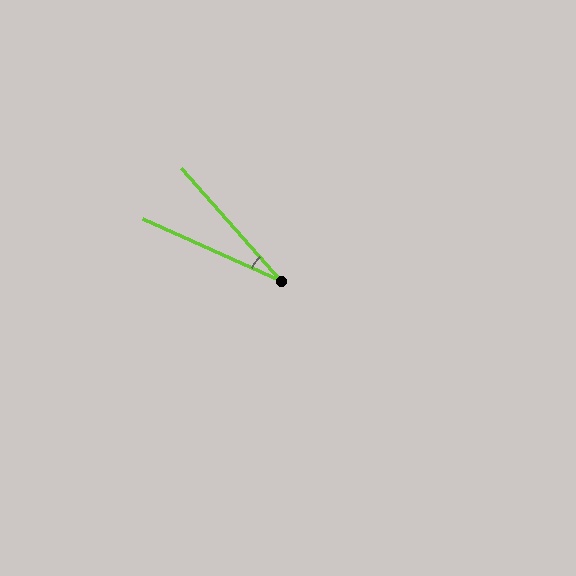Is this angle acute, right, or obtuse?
It is acute.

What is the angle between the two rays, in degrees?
Approximately 25 degrees.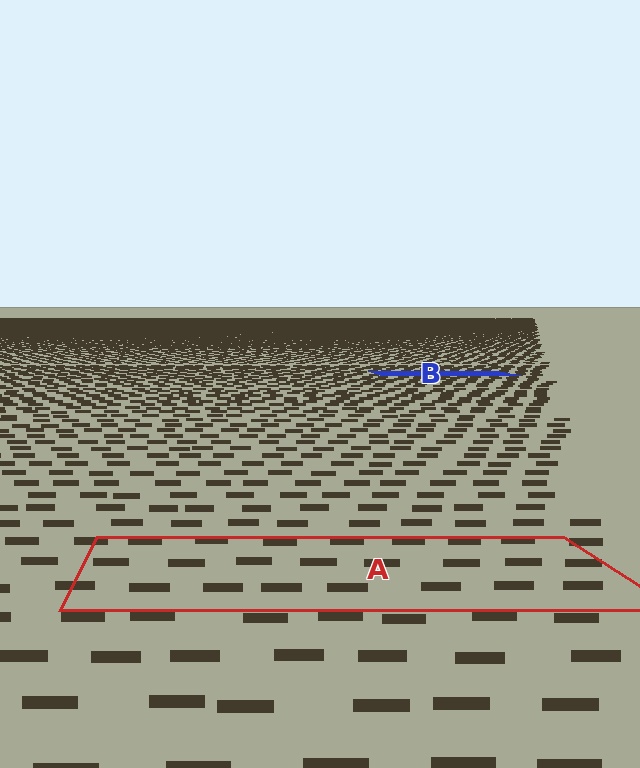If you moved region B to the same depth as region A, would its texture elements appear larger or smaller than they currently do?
They would appear larger. At a closer depth, the same texture elements are projected at a bigger on-screen size.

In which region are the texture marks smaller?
The texture marks are smaller in region B, because it is farther away.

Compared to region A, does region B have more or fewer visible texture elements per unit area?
Region B has more texture elements per unit area — they are packed more densely because it is farther away.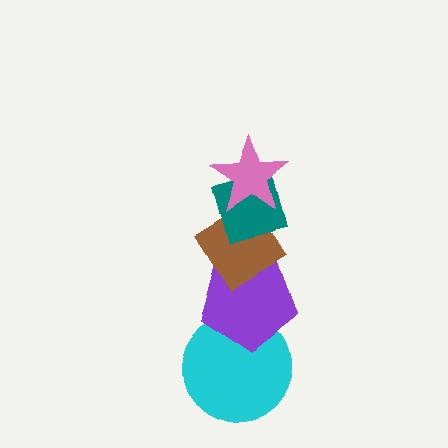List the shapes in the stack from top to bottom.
From top to bottom: the pink star, the teal diamond, the brown diamond, the purple pentagon, the cyan circle.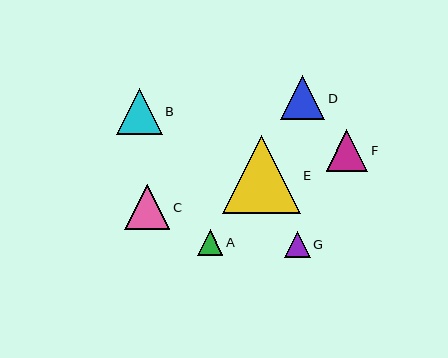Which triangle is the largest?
Triangle E is the largest with a size of approximately 77 pixels.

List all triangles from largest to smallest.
From largest to smallest: E, B, C, D, F, G, A.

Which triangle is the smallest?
Triangle A is the smallest with a size of approximately 25 pixels.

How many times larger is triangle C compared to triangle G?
Triangle C is approximately 1.8 times the size of triangle G.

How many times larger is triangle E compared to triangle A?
Triangle E is approximately 3.1 times the size of triangle A.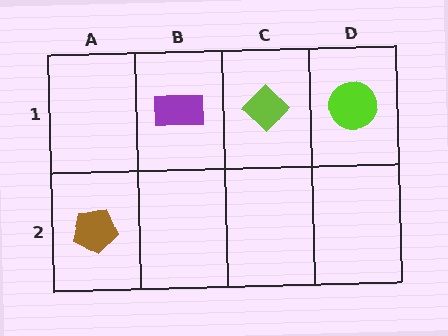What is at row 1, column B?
A purple rectangle.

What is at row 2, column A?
A brown pentagon.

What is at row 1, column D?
A lime circle.